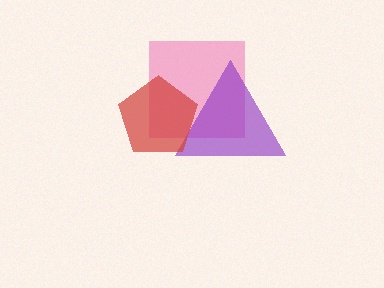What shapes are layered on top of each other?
The layered shapes are: a pink square, a purple triangle, a red pentagon.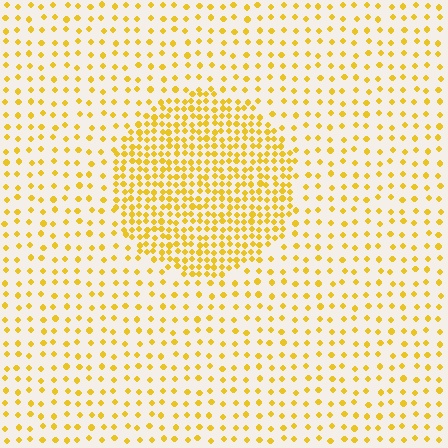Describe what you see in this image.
The image contains small yellow elements arranged at two different densities. A circle-shaped region is visible where the elements are more densely packed than the surrounding area.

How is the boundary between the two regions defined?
The boundary is defined by a change in element density (approximately 2.6x ratio). All elements are the same color, size, and shape.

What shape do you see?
I see a circle.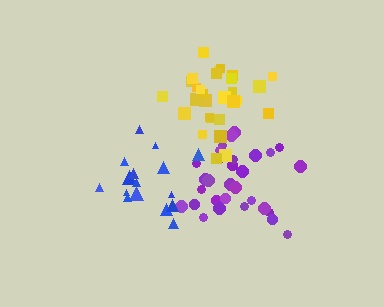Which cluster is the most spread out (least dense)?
Blue.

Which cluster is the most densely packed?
Yellow.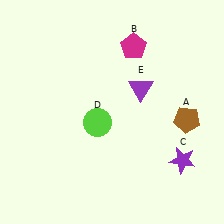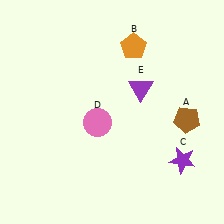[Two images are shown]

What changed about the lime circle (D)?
In Image 1, D is lime. In Image 2, it changed to pink.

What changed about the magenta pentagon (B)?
In Image 1, B is magenta. In Image 2, it changed to orange.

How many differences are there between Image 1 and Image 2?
There are 2 differences between the two images.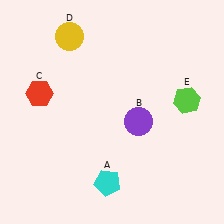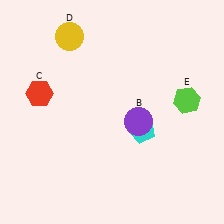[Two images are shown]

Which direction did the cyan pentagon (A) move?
The cyan pentagon (A) moved up.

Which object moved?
The cyan pentagon (A) moved up.